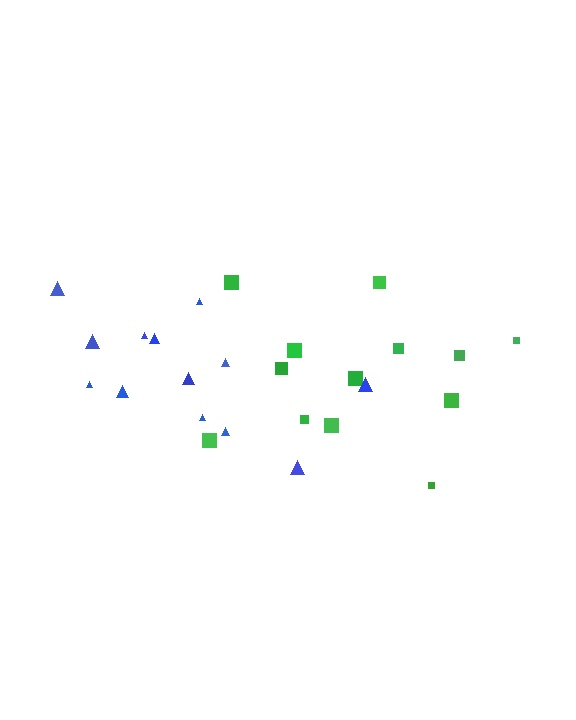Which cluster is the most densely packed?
Green.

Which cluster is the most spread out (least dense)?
Blue.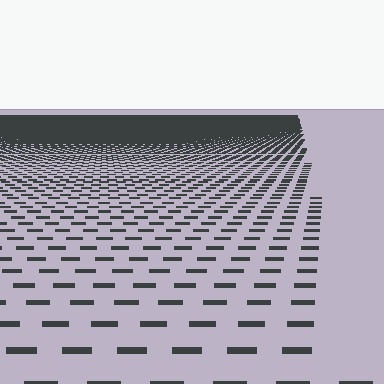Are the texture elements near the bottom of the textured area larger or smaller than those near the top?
Larger. Near the bottom, elements are closer to the viewer and appear at a bigger on-screen size.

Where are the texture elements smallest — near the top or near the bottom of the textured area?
Near the top.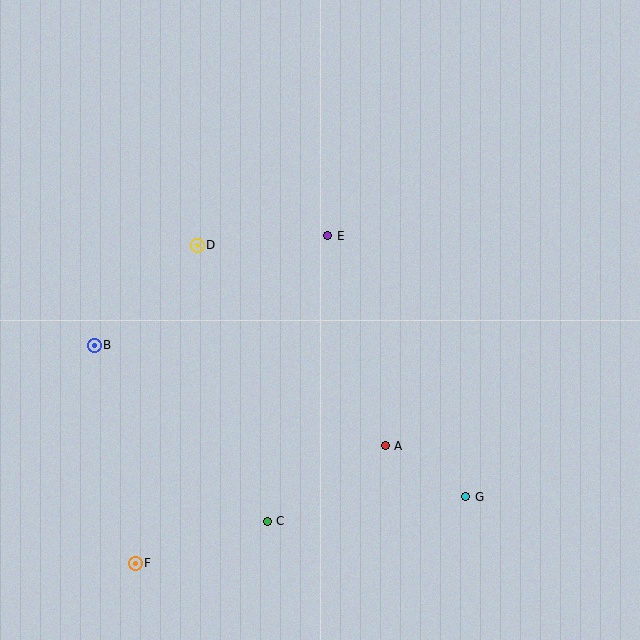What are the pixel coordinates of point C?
Point C is at (267, 521).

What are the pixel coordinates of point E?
Point E is at (328, 236).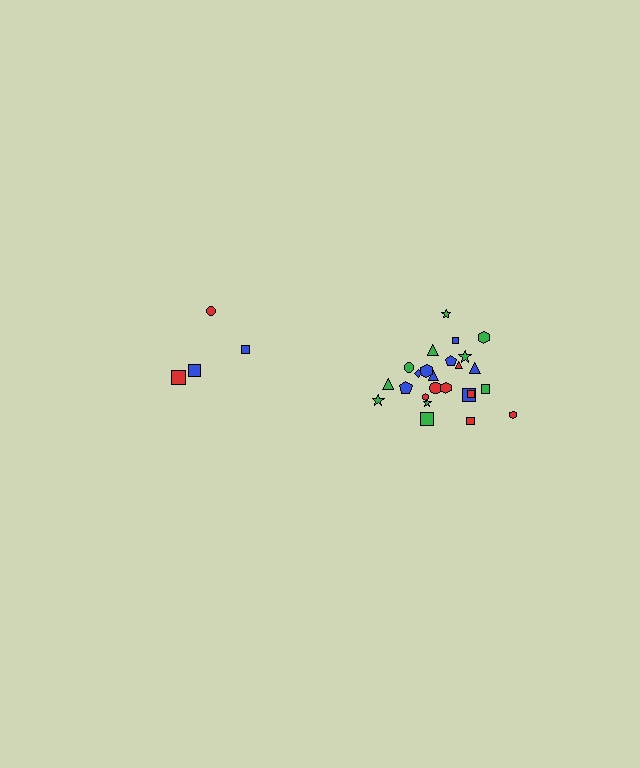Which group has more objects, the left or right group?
The right group.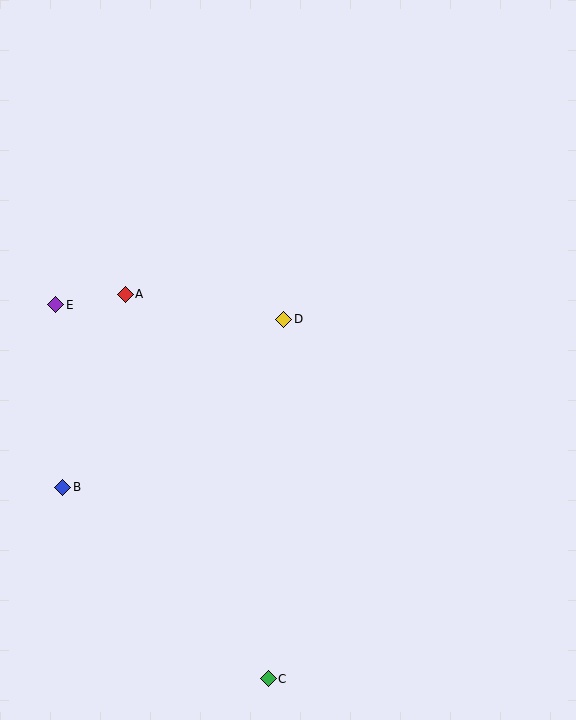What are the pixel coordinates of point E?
Point E is at (56, 305).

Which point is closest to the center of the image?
Point D at (284, 319) is closest to the center.